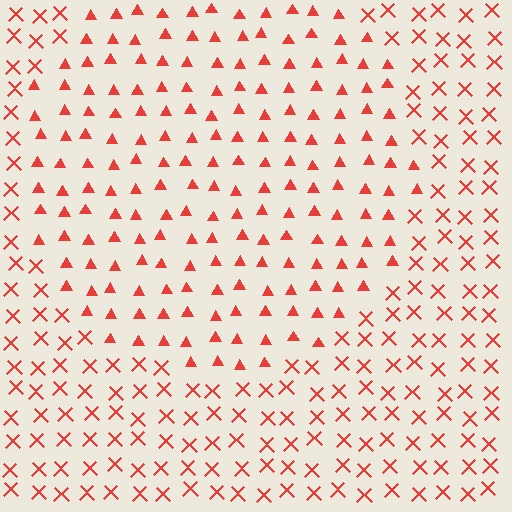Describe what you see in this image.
The image is filled with small red elements arranged in a uniform grid. A circle-shaped region contains triangles, while the surrounding area contains X marks. The boundary is defined purely by the change in element shape.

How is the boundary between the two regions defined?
The boundary is defined by a change in element shape: triangles inside vs. X marks outside. All elements share the same color and spacing.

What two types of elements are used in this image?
The image uses triangles inside the circle region and X marks outside it.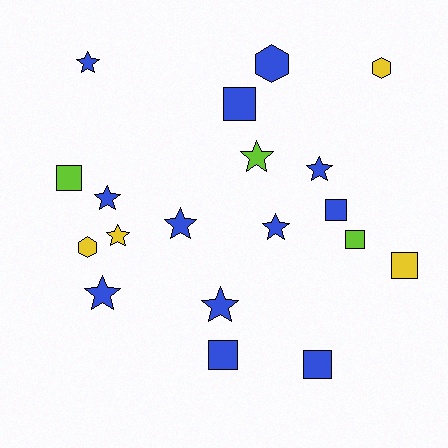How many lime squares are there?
There are 2 lime squares.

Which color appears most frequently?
Blue, with 12 objects.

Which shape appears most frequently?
Star, with 9 objects.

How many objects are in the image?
There are 19 objects.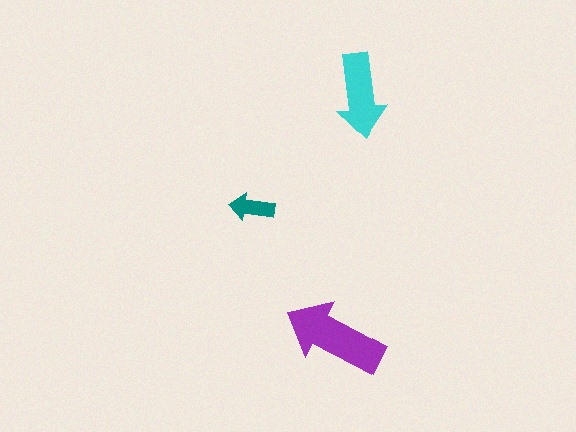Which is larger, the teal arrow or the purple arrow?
The purple one.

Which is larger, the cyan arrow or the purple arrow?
The purple one.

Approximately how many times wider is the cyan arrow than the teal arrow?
About 2 times wider.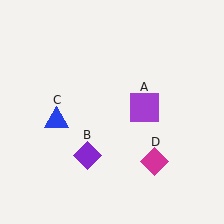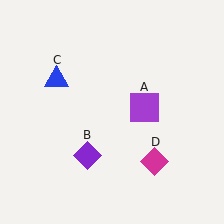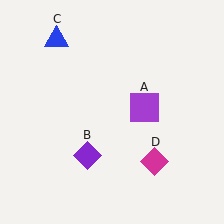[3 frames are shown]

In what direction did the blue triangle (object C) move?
The blue triangle (object C) moved up.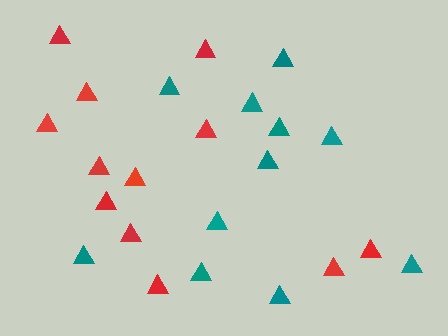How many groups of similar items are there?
There are 2 groups: one group of teal triangles (11) and one group of red triangles (12).